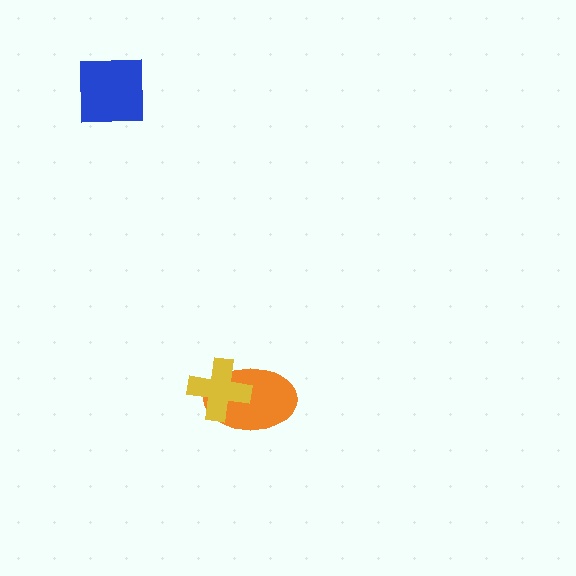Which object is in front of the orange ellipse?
The yellow cross is in front of the orange ellipse.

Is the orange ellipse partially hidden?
Yes, it is partially covered by another shape.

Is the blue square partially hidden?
No, no other shape covers it.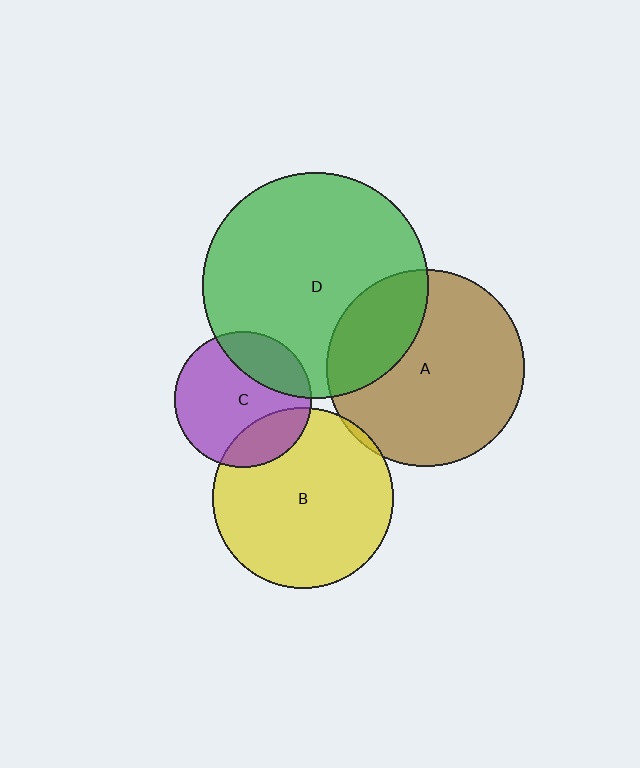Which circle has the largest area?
Circle D (green).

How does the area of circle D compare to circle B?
Approximately 1.6 times.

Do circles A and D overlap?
Yes.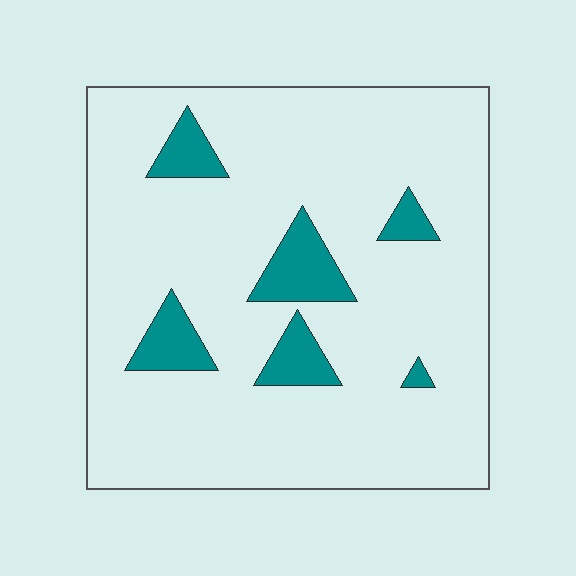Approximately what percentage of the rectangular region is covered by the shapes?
Approximately 10%.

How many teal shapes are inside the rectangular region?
6.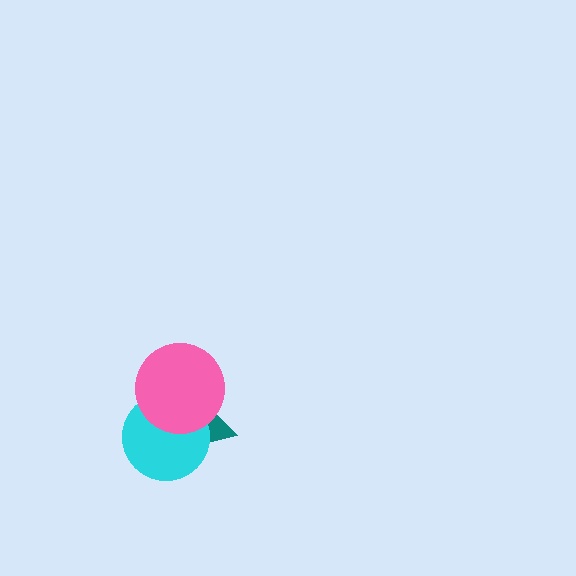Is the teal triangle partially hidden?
Yes, it is partially covered by another shape.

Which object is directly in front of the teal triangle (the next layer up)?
The cyan circle is directly in front of the teal triangle.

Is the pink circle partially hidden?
No, no other shape covers it.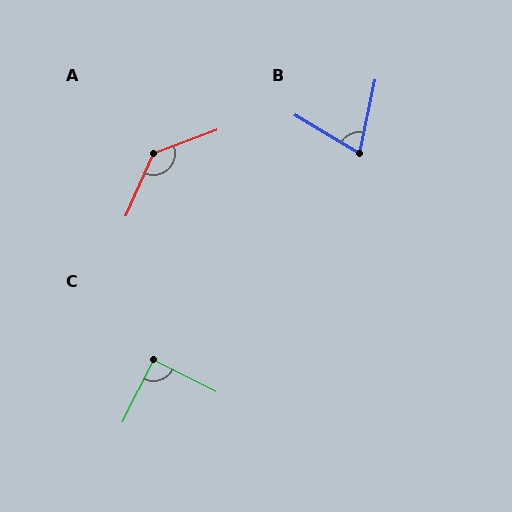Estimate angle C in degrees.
Approximately 90 degrees.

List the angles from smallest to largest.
B (71°), C (90°), A (134°).